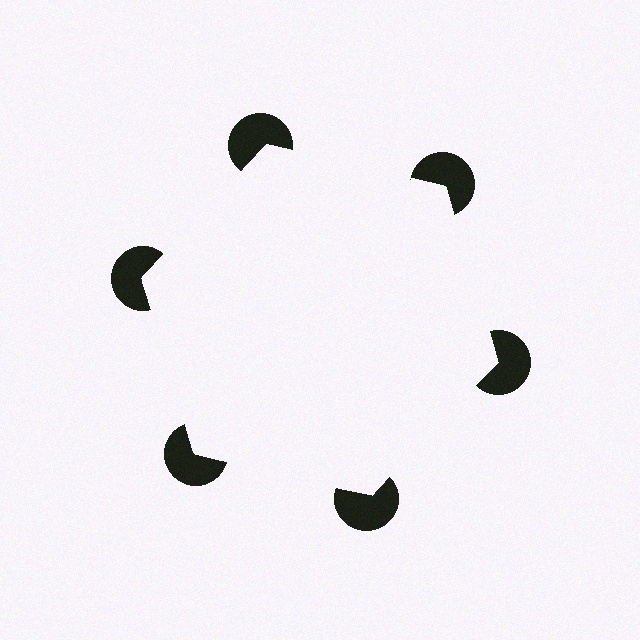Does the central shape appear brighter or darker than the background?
It typically appears slightly brighter than the background, even though no actual brightness change is drawn.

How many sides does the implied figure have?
6 sides.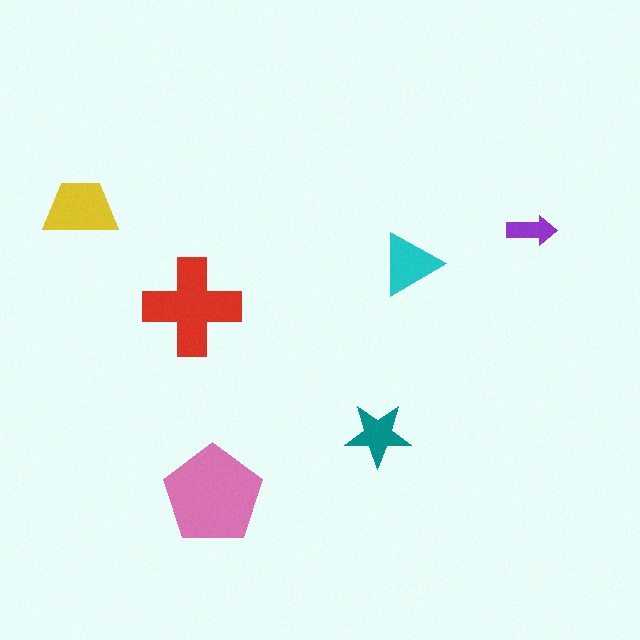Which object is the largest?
The pink pentagon.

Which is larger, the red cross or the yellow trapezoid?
The red cross.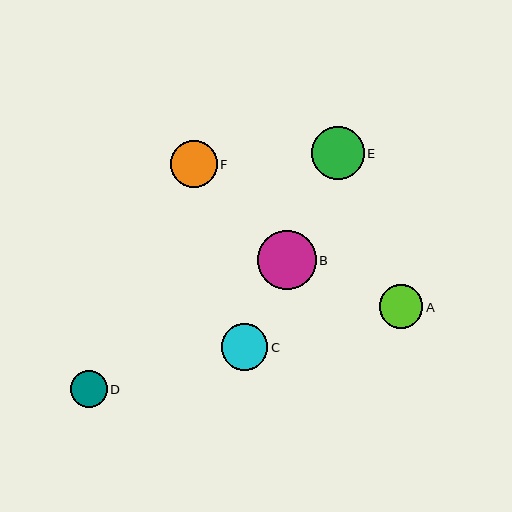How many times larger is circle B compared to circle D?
Circle B is approximately 1.6 times the size of circle D.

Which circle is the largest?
Circle B is the largest with a size of approximately 59 pixels.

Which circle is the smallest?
Circle D is the smallest with a size of approximately 37 pixels.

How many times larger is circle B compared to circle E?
Circle B is approximately 1.1 times the size of circle E.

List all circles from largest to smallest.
From largest to smallest: B, E, F, C, A, D.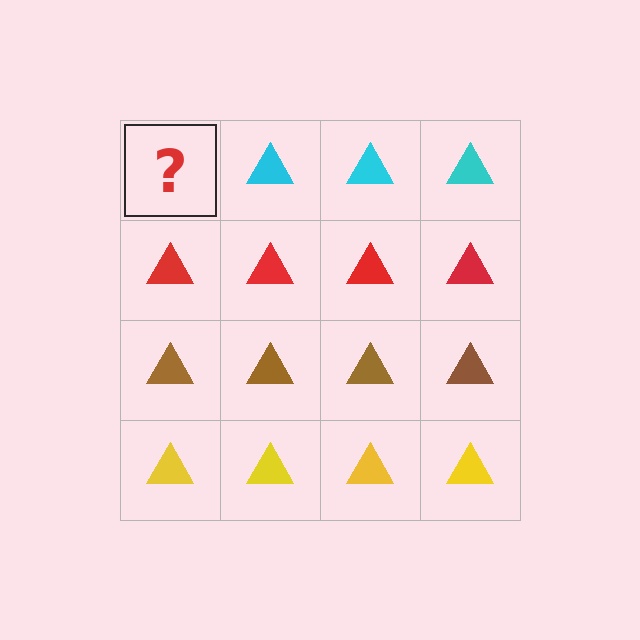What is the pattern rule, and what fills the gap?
The rule is that each row has a consistent color. The gap should be filled with a cyan triangle.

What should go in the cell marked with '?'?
The missing cell should contain a cyan triangle.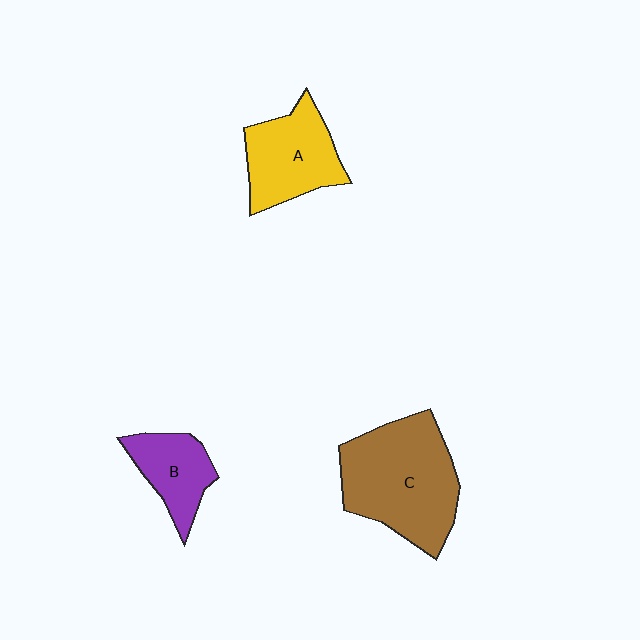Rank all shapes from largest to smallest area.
From largest to smallest: C (brown), A (yellow), B (purple).